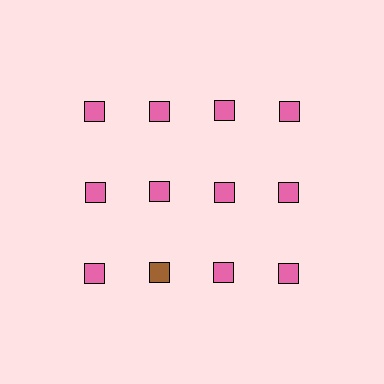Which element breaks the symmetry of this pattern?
The brown square in the third row, second from left column breaks the symmetry. All other shapes are pink squares.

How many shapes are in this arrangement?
There are 12 shapes arranged in a grid pattern.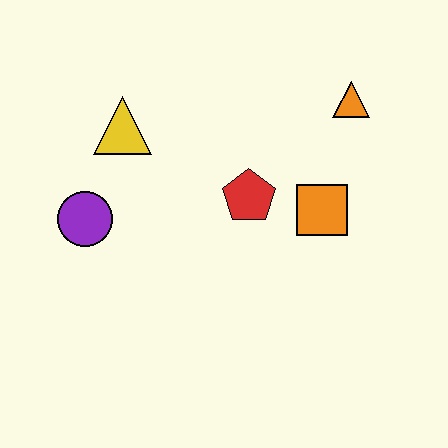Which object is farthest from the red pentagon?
The purple circle is farthest from the red pentagon.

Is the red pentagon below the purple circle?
No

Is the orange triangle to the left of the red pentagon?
No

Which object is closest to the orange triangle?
The orange square is closest to the orange triangle.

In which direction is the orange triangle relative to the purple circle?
The orange triangle is to the right of the purple circle.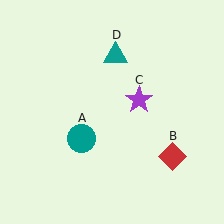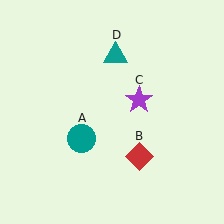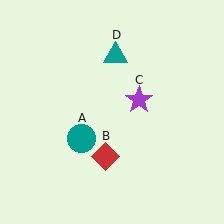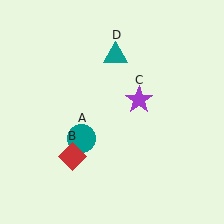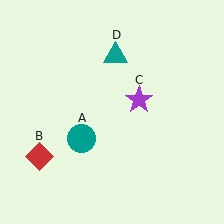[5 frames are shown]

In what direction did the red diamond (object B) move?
The red diamond (object B) moved left.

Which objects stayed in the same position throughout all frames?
Teal circle (object A) and purple star (object C) and teal triangle (object D) remained stationary.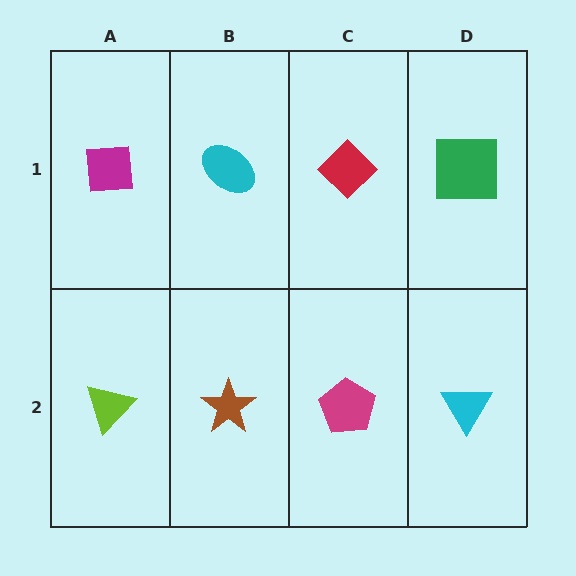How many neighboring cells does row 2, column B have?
3.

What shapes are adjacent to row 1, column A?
A lime triangle (row 2, column A), a cyan ellipse (row 1, column B).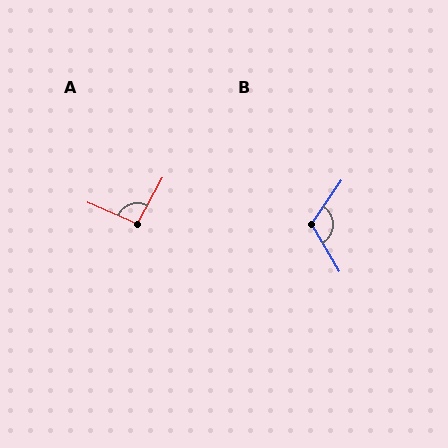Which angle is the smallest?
A, at approximately 95 degrees.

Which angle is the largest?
B, at approximately 115 degrees.